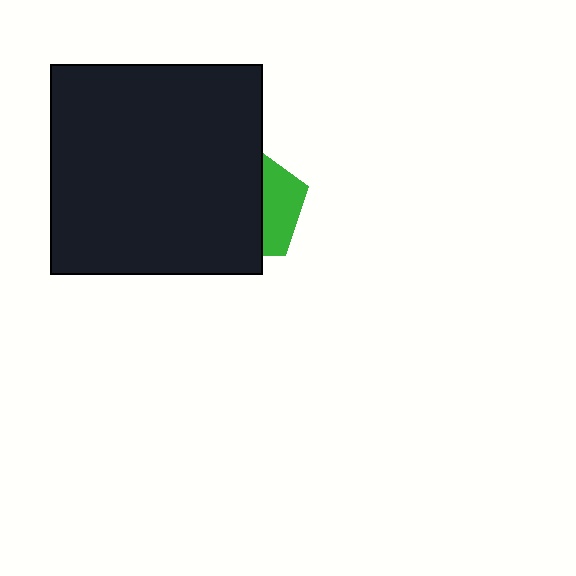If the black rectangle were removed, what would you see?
You would see the complete green pentagon.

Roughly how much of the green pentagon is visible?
A small part of it is visible (roughly 34%).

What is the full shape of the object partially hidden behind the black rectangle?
The partially hidden object is a green pentagon.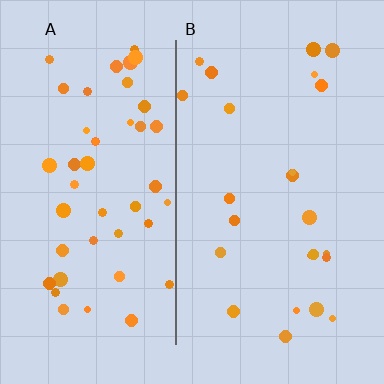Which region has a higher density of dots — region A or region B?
A (the left).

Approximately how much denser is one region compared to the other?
Approximately 2.0× — region A over region B.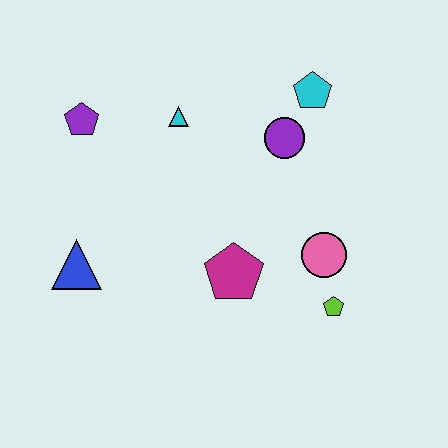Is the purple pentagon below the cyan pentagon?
Yes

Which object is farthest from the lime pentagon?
The purple pentagon is farthest from the lime pentagon.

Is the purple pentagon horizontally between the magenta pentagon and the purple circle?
No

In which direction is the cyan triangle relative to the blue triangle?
The cyan triangle is above the blue triangle.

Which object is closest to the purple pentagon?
The cyan triangle is closest to the purple pentagon.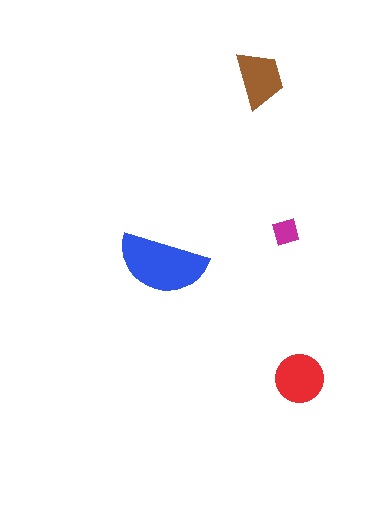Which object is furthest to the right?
The red circle is rightmost.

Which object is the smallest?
The magenta square.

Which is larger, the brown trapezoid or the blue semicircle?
The blue semicircle.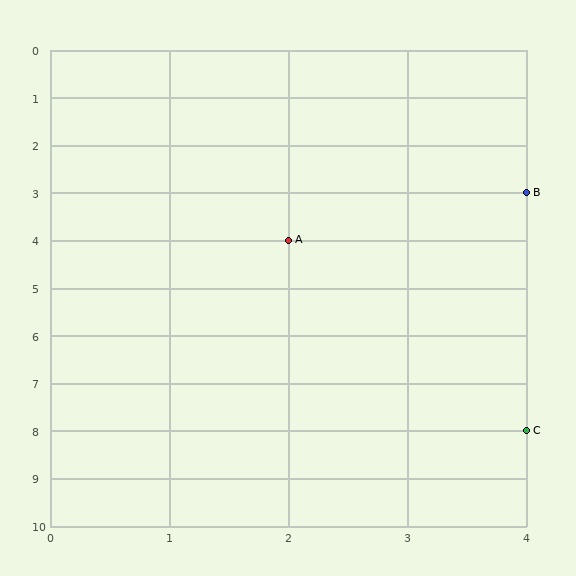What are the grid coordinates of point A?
Point A is at grid coordinates (2, 4).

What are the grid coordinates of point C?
Point C is at grid coordinates (4, 8).